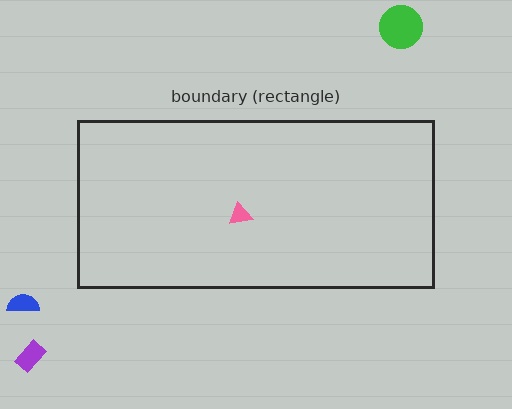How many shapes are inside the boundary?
1 inside, 3 outside.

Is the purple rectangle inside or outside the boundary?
Outside.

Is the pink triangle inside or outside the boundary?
Inside.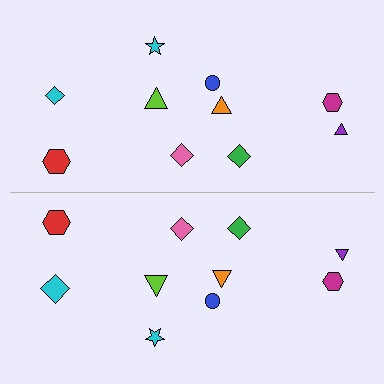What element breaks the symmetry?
The cyan diamond on the bottom side has a different size than its mirror counterpart.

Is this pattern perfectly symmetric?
No, the pattern is not perfectly symmetric. The cyan diamond on the bottom side has a different size than its mirror counterpart.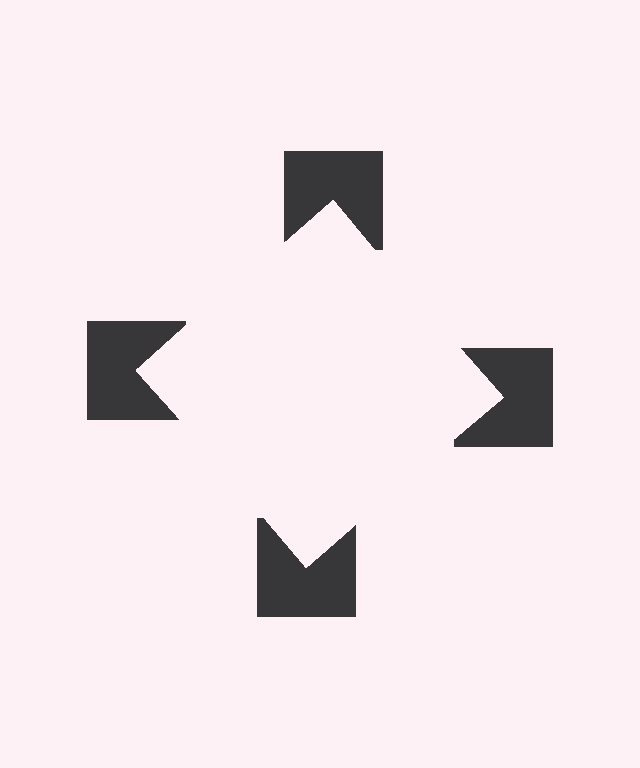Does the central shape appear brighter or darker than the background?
It typically appears slightly brighter than the background, even though no actual brightness change is drawn.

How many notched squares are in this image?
There are 4 — one at each vertex of the illusory square.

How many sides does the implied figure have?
4 sides.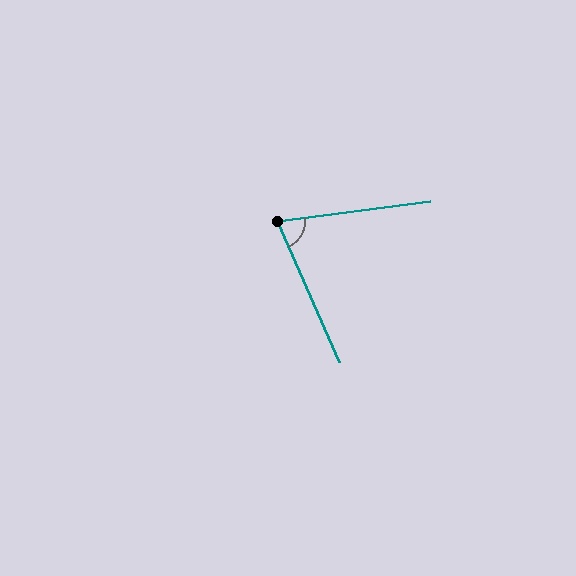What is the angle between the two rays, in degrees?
Approximately 74 degrees.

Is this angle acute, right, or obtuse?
It is acute.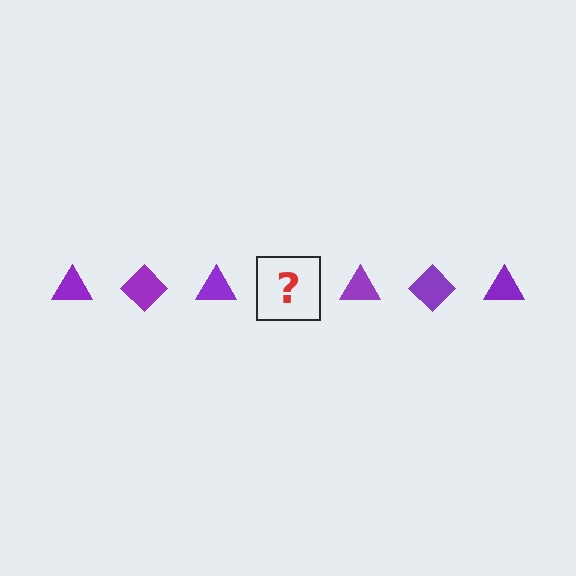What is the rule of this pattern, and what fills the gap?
The rule is that the pattern cycles through triangle, diamond shapes in purple. The gap should be filled with a purple diamond.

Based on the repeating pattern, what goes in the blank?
The blank should be a purple diamond.